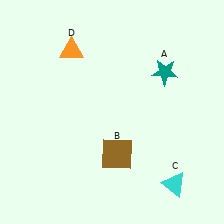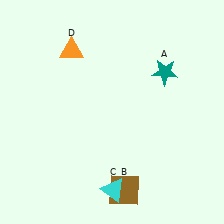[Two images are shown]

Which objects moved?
The objects that moved are: the brown square (B), the cyan triangle (C).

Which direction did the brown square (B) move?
The brown square (B) moved down.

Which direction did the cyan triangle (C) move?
The cyan triangle (C) moved left.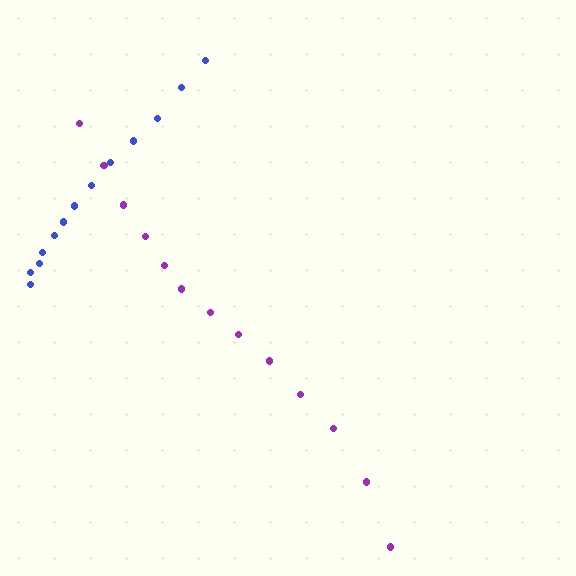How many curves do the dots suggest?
There are 2 distinct paths.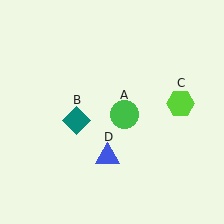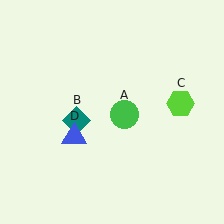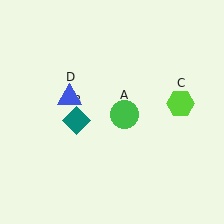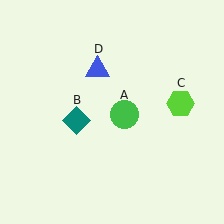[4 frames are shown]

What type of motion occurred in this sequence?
The blue triangle (object D) rotated clockwise around the center of the scene.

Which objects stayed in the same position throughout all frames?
Green circle (object A) and teal diamond (object B) and lime hexagon (object C) remained stationary.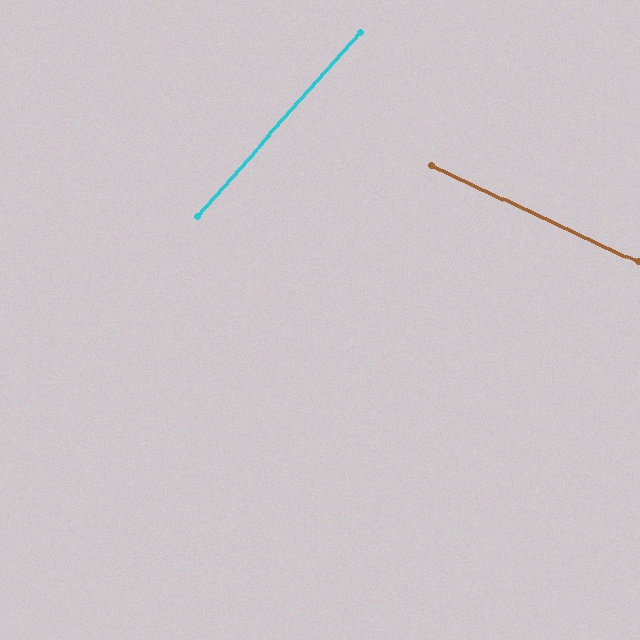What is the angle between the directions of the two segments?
Approximately 74 degrees.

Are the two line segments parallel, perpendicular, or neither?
Neither parallel nor perpendicular — they differ by about 74°.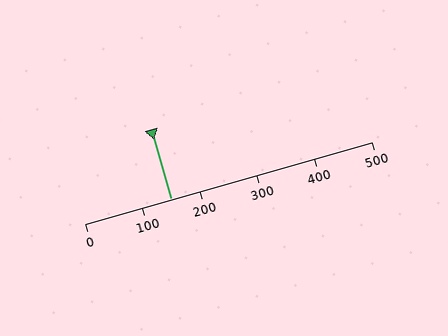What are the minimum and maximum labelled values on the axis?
The axis runs from 0 to 500.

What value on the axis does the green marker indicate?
The marker indicates approximately 150.